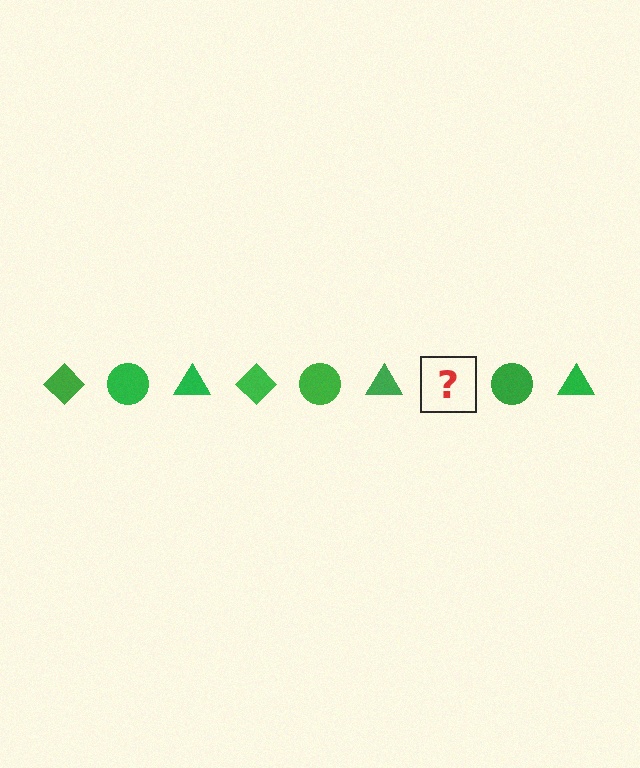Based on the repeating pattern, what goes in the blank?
The blank should be a green diamond.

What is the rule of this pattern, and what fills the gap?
The rule is that the pattern cycles through diamond, circle, triangle shapes in green. The gap should be filled with a green diamond.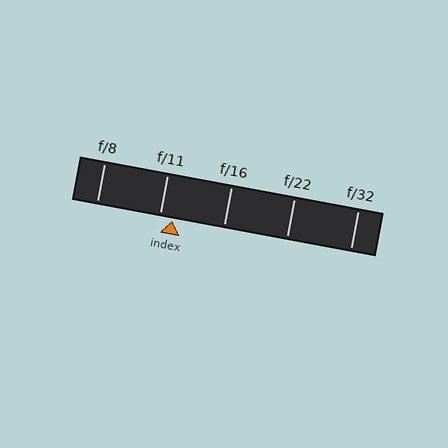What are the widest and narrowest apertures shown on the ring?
The widest aperture shown is f/8 and the narrowest is f/32.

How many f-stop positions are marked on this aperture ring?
There are 5 f-stop positions marked.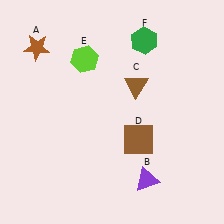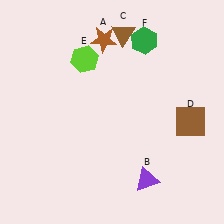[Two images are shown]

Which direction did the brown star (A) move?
The brown star (A) moved right.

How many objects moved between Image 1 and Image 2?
3 objects moved between the two images.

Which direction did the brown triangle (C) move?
The brown triangle (C) moved up.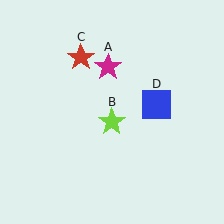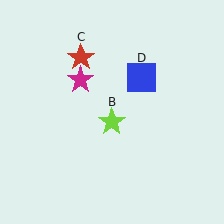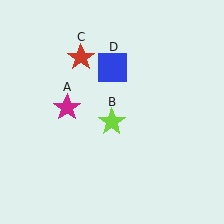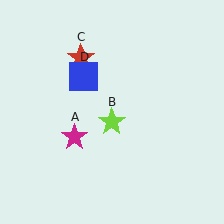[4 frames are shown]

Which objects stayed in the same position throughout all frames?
Lime star (object B) and red star (object C) remained stationary.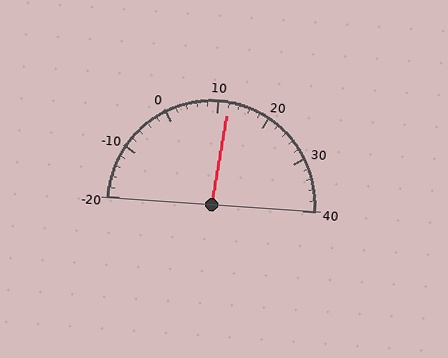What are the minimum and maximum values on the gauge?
The gauge ranges from -20 to 40.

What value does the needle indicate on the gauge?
The needle indicates approximately 12.